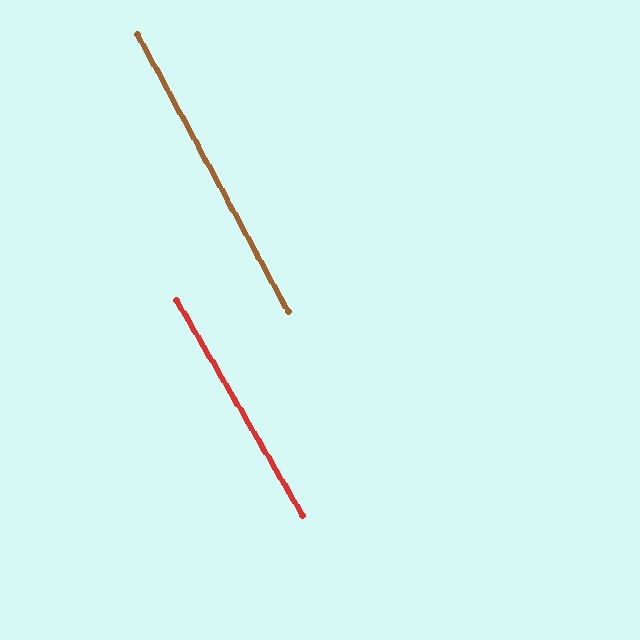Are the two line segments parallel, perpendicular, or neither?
Parallel — their directions differ by only 1.9°.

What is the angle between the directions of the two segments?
Approximately 2 degrees.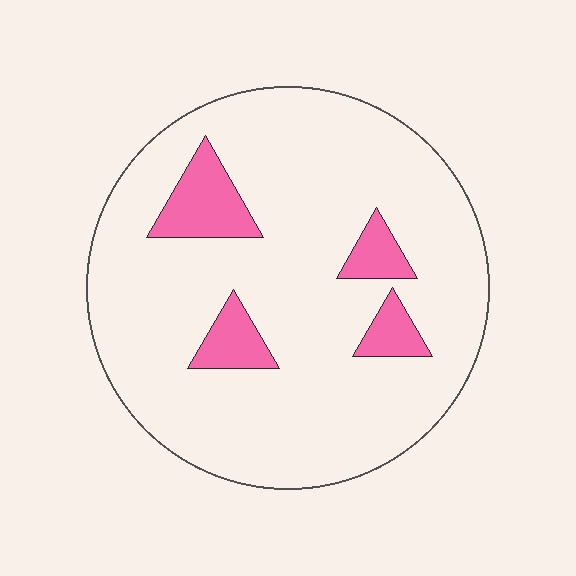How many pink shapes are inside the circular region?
4.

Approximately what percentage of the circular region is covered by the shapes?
Approximately 10%.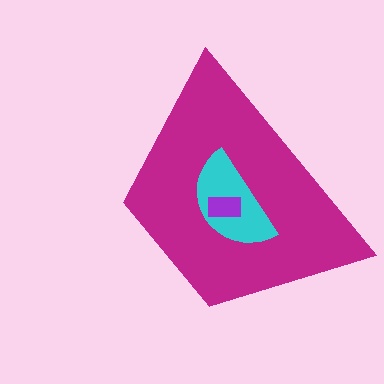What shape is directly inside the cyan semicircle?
The purple rectangle.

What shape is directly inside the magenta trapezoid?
The cyan semicircle.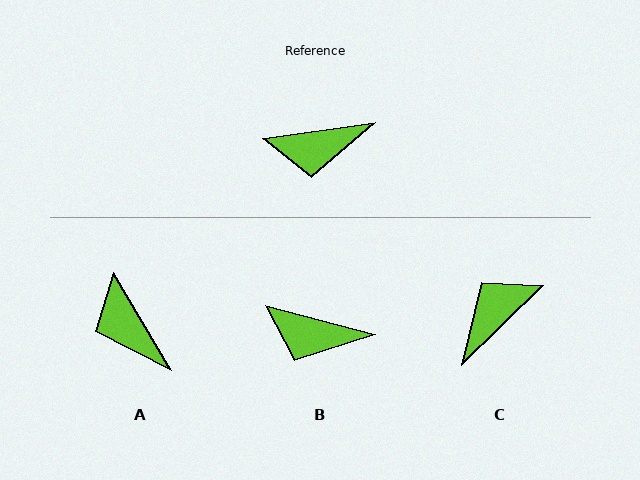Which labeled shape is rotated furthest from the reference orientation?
C, about 144 degrees away.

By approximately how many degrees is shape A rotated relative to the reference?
Approximately 68 degrees clockwise.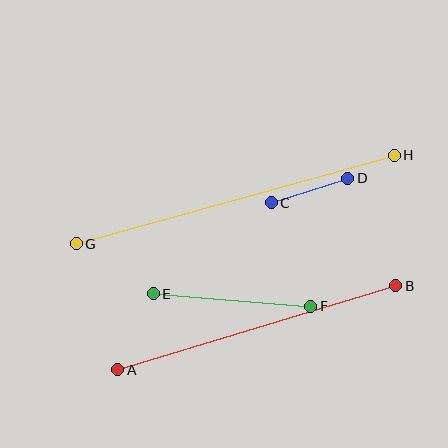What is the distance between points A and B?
The distance is approximately 291 pixels.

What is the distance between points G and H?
The distance is approximately 330 pixels.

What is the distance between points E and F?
The distance is approximately 158 pixels.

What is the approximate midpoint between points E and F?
The midpoint is at approximately (232, 300) pixels.